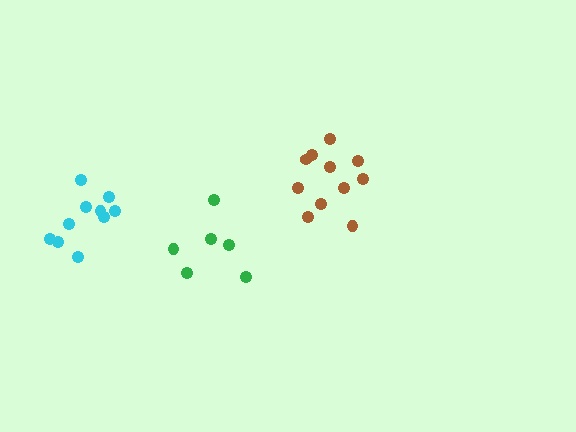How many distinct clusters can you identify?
There are 3 distinct clusters.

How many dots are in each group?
Group 1: 6 dots, Group 2: 11 dots, Group 3: 10 dots (27 total).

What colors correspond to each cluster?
The clusters are colored: green, brown, cyan.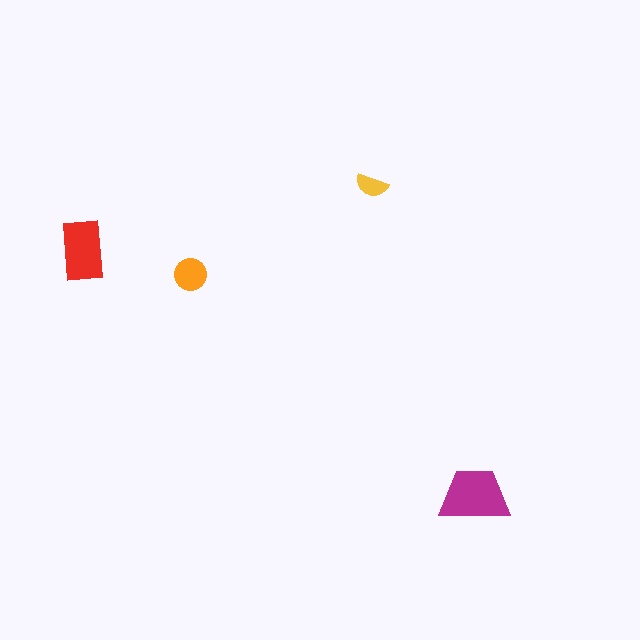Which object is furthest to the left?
The red rectangle is leftmost.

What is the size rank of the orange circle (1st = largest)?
3rd.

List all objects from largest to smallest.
The magenta trapezoid, the red rectangle, the orange circle, the yellow semicircle.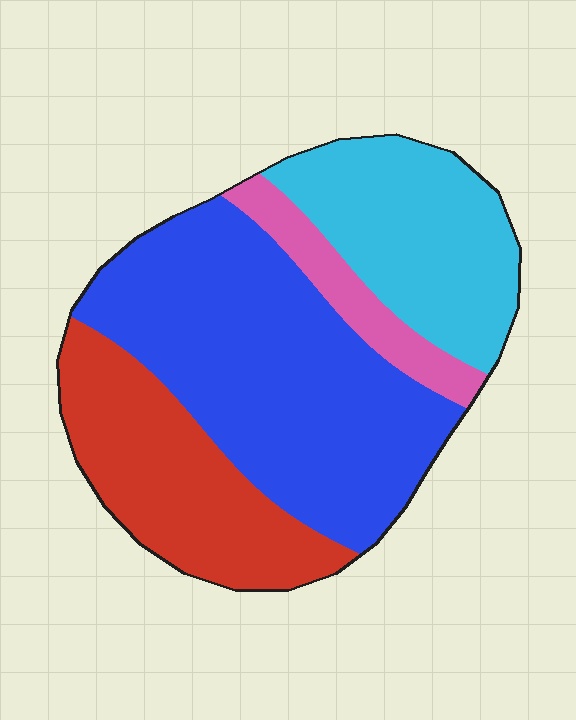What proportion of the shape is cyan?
Cyan takes up about one quarter (1/4) of the shape.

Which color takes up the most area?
Blue, at roughly 45%.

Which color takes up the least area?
Pink, at roughly 10%.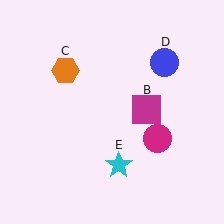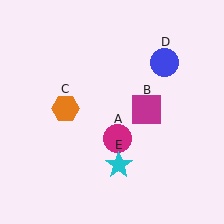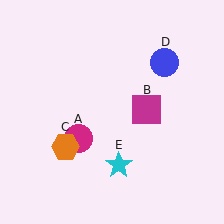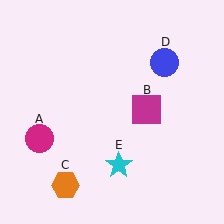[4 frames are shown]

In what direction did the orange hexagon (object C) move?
The orange hexagon (object C) moved down.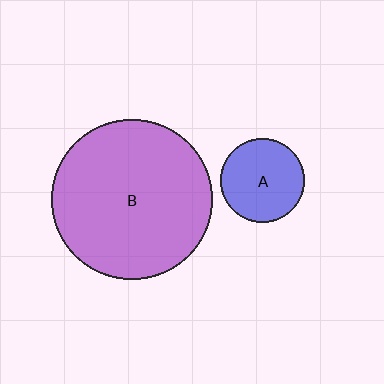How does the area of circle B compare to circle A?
Approximately 3.6 times.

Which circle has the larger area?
Circle B (purple).